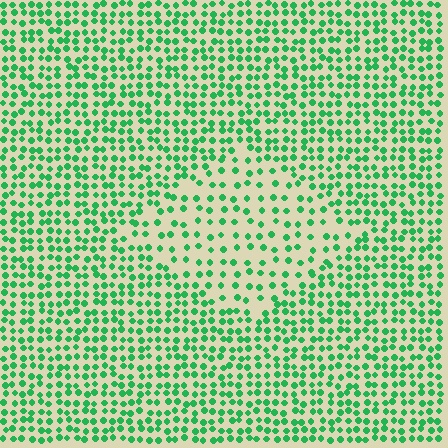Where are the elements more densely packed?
The elements are more densely packed outside the diamond boundary.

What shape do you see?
I see a diamond.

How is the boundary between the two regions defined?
The boundary is defined by a change in element density (approximately 2.0x ratio). All elements are the same color, size, and shape.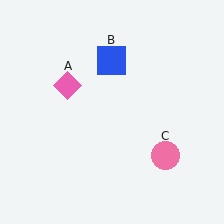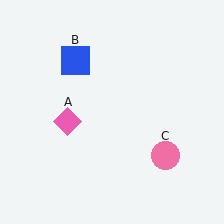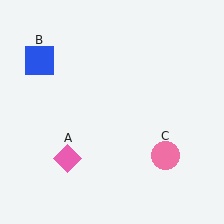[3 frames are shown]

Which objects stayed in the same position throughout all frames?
Pink circle (object C) remained stationary.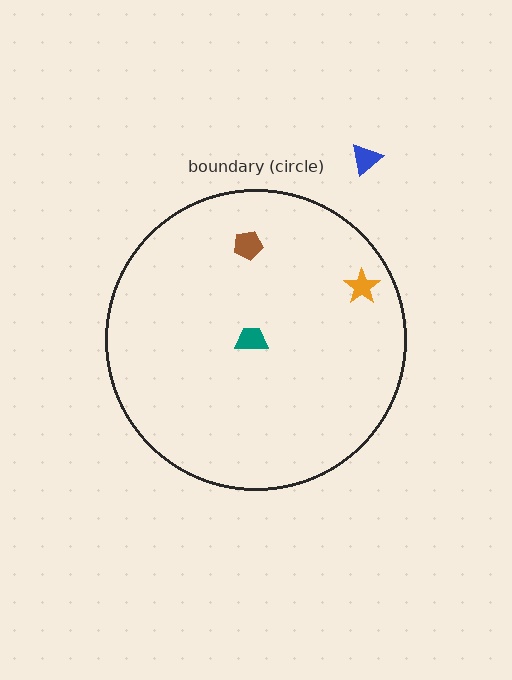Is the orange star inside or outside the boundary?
Inside.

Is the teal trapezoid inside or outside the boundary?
Inside.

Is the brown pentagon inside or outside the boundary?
Inside.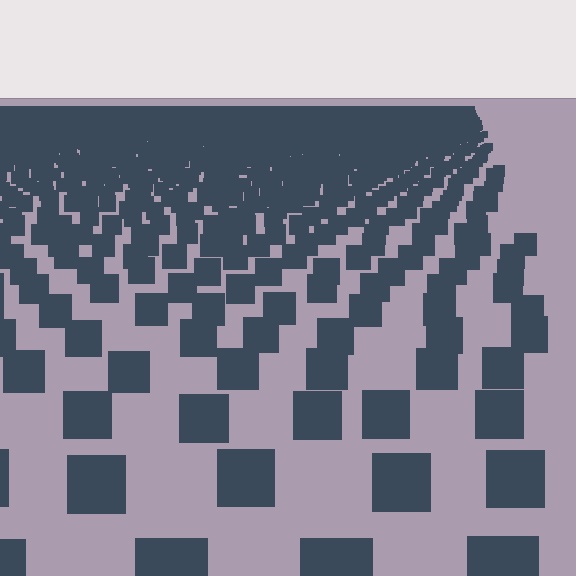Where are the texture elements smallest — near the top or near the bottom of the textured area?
Near the top.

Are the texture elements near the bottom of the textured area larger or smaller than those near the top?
Larger. Near the bottom, elements are closer to the viewer and appear at a bigger on-screen size.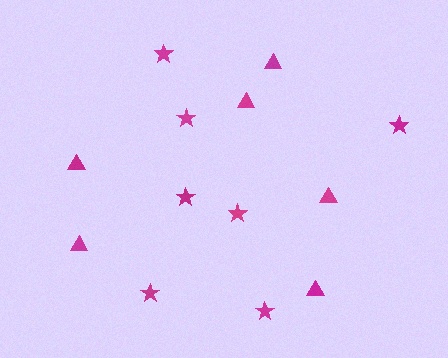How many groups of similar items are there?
There are 2 groups: one group of triangles (6) and one group of stars (7).